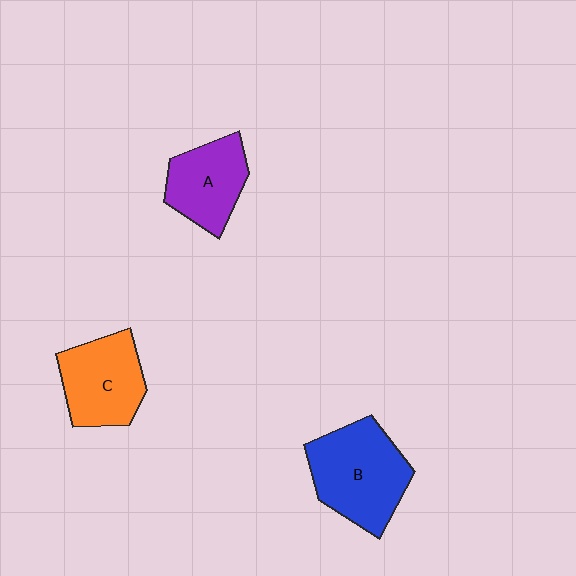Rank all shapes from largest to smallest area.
From largest to smallest: B (blue), C (orange), A (purple).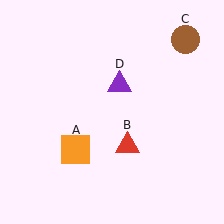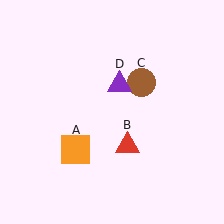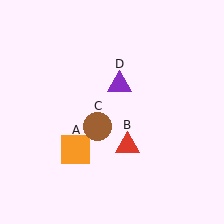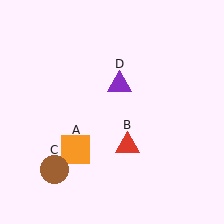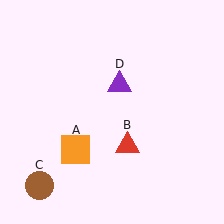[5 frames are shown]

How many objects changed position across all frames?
1 object changed position: brown circle (object C).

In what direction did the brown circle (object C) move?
The brown circle (object C) moved down and to the left.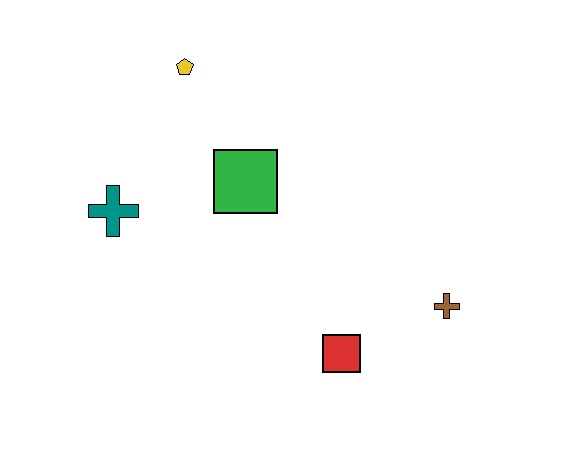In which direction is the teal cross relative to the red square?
The teal cross is to the left of the red square.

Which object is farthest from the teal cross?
The brown cross is farthest from the teal cross.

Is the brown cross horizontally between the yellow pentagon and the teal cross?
No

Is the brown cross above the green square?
No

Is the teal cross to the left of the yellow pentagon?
Yes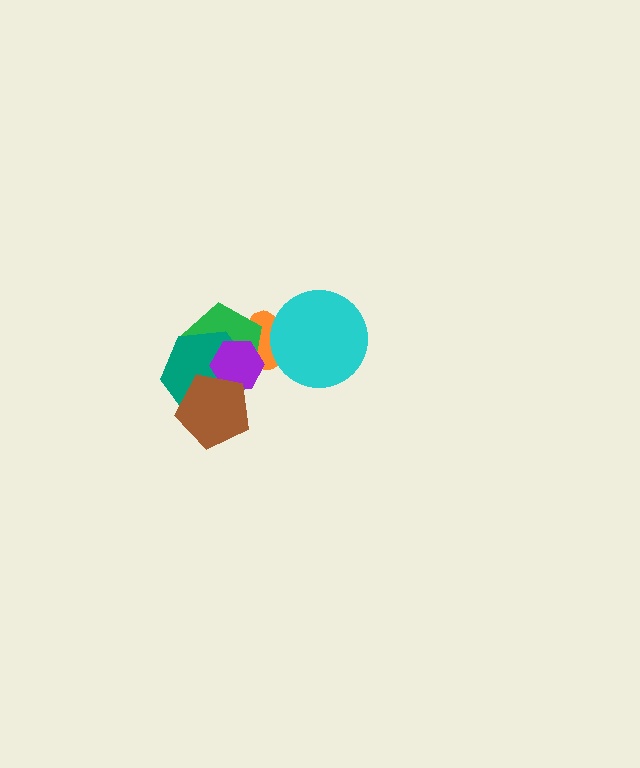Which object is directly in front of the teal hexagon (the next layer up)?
The purple hexagon is directly in front of the teal hexagon.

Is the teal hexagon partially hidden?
Yes, it is partially covered by another shape.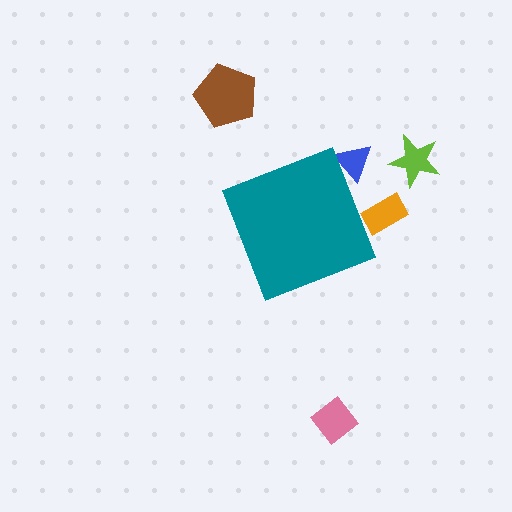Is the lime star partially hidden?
No, the lime star is fully visible.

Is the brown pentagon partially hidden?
No, the brown pentagon is fully visible.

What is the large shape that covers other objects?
A teal diamond.